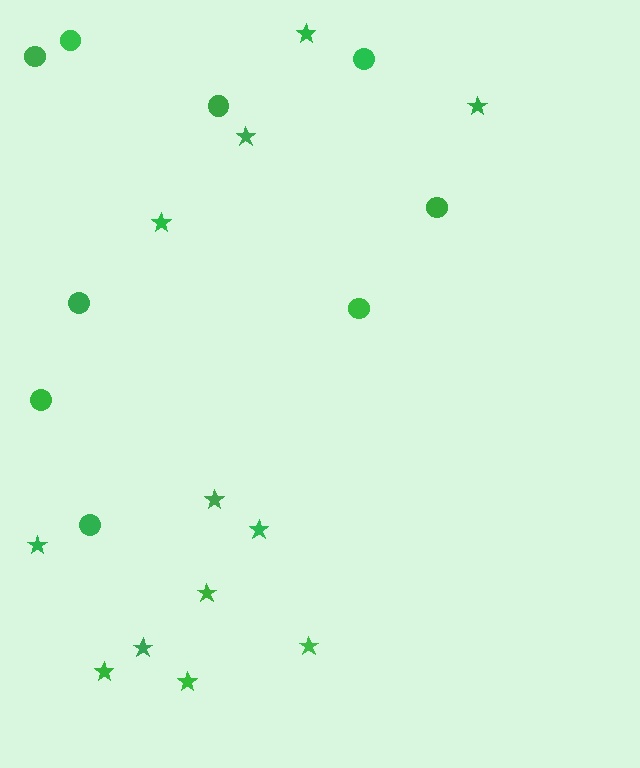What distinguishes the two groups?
There are 2 groups: one group of stars (12) and one group of circles (9).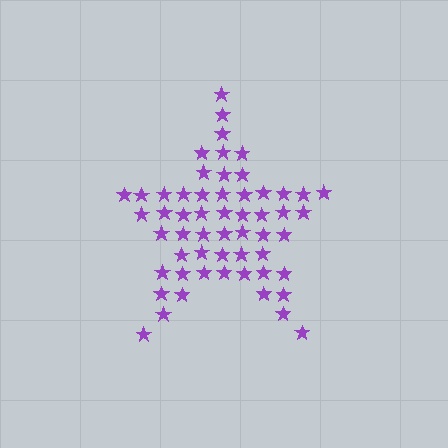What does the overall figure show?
The overall figure shows a star.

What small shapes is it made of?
It is made of small stars.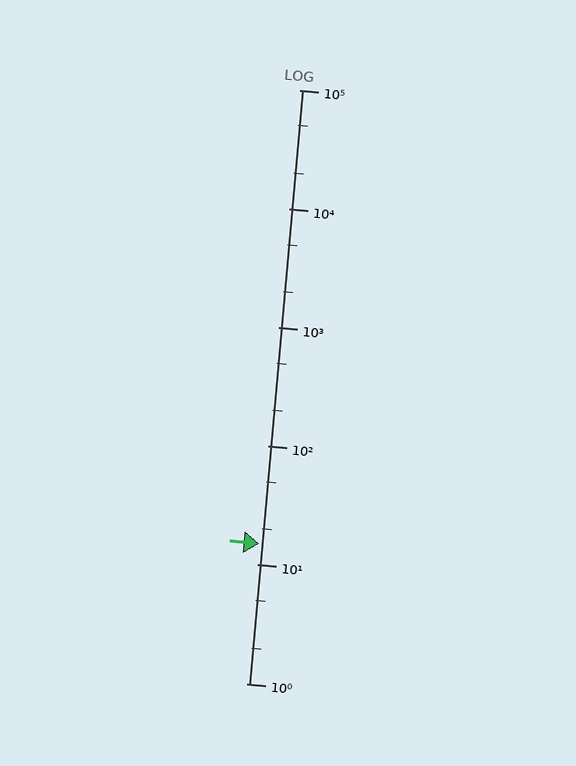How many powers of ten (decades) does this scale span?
The scale spans 5 decades, from 1 to 100000.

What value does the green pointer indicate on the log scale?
The pointer indicates approximately 15.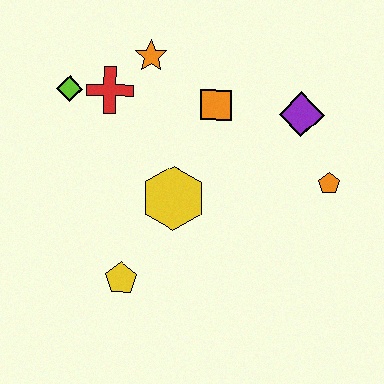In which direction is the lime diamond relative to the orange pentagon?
The lime diamond is to the left of the orange pentagon.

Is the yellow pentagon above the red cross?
No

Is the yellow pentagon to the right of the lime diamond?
Yes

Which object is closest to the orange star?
The red cross is closest to the orange star.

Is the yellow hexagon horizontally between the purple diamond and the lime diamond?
Yes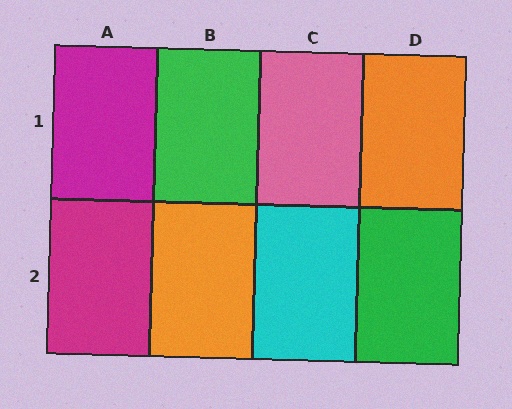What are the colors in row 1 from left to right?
Magenta, green, pink, orange.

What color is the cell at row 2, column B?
Orange.